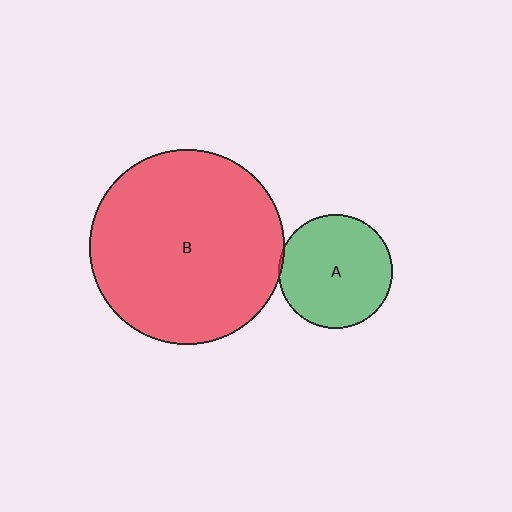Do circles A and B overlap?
Yes.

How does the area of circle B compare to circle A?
Approximately 2.9 times.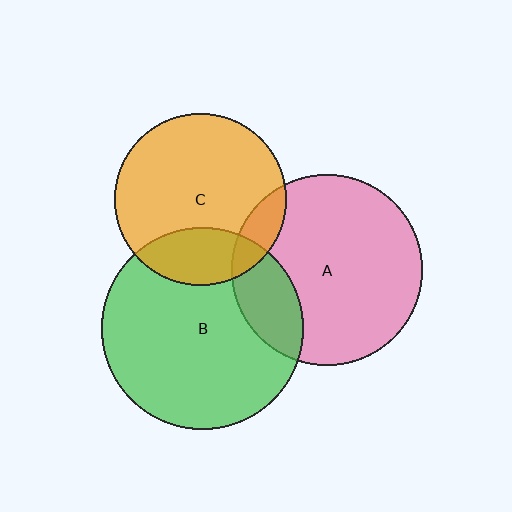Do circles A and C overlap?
Yes.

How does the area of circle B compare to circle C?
Approximately 1.4 times.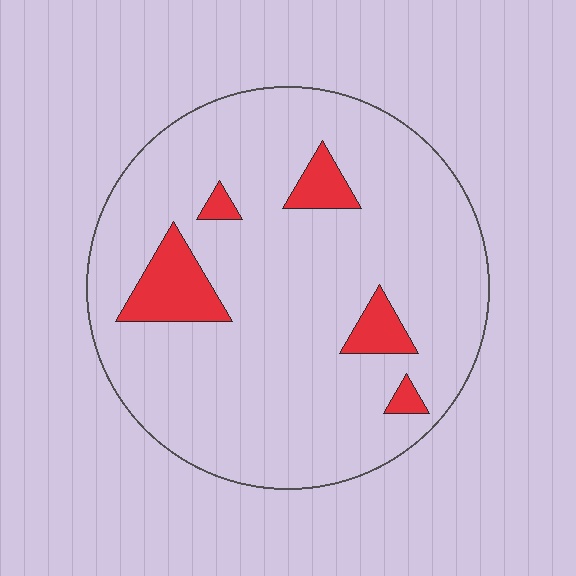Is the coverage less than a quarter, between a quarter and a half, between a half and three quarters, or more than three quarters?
Less than a quarter.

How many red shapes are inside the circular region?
5.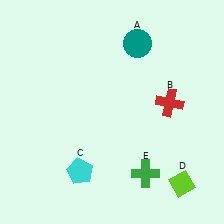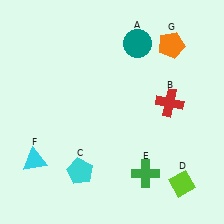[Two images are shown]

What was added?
A cyan triangle (F), an orange pentagon (G) were added in Image 2.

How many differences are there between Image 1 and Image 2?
There are 2 differences between the two images.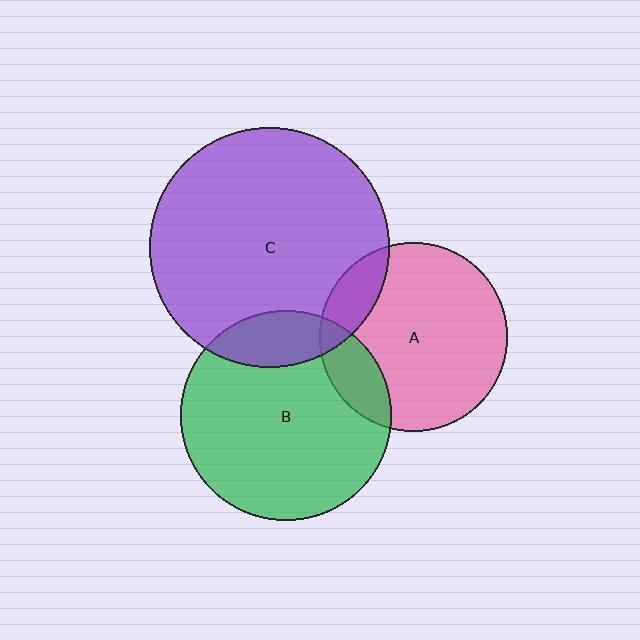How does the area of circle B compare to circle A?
Approximately 1.2 times.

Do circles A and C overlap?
Yes.